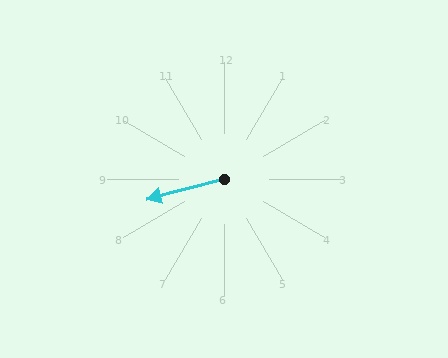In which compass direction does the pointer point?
West.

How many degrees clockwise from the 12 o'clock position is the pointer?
Approximately 255 degrees.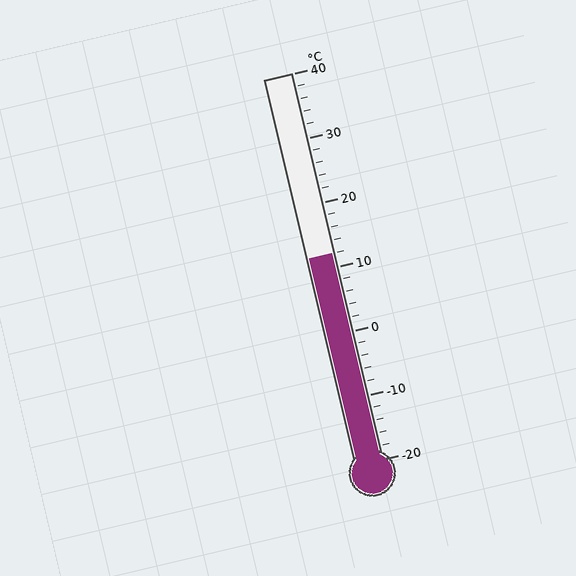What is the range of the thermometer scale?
The thermometer scale ranges from -20°C to 40°C.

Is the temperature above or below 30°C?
The temperature is below 30°C.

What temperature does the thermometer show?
The thermometer shows approximately 12°C.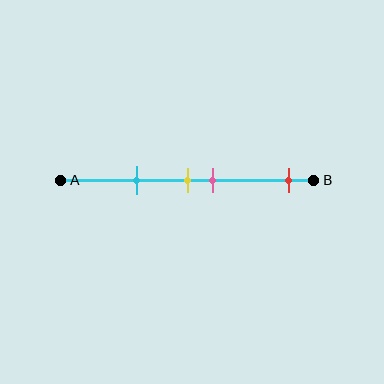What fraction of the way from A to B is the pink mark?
The pink mark is approximately 60% (0.6) of the way from A to B.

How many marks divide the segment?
There are 4 marks dividing the segment.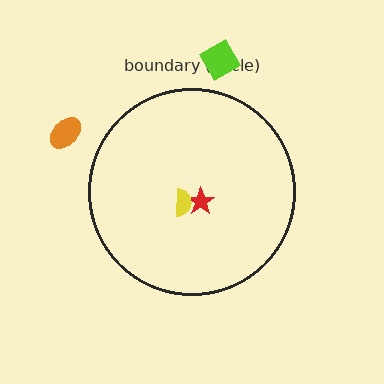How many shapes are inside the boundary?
2 inside, 2 outside.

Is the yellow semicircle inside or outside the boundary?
Inside.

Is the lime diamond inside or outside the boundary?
Outside.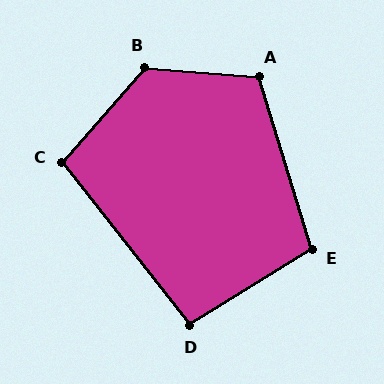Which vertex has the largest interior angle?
B, at approximately 126 degrees.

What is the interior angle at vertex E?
Approximately 105 degrees (obtuse).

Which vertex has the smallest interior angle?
D, at approximately 96 degrees.